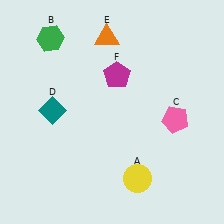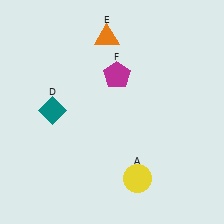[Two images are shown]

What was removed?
The pink pentagon (C), the green hexagon (B) were removed in Image 2.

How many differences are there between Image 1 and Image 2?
There are 2 differences between the two images.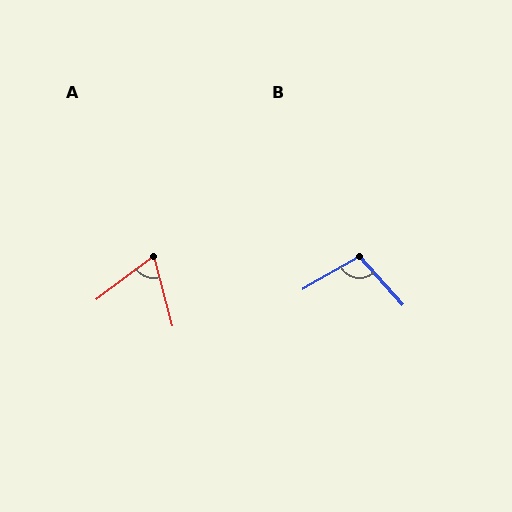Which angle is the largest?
B, at approximately 102 degrees.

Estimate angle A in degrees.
Approximately 68 degrees.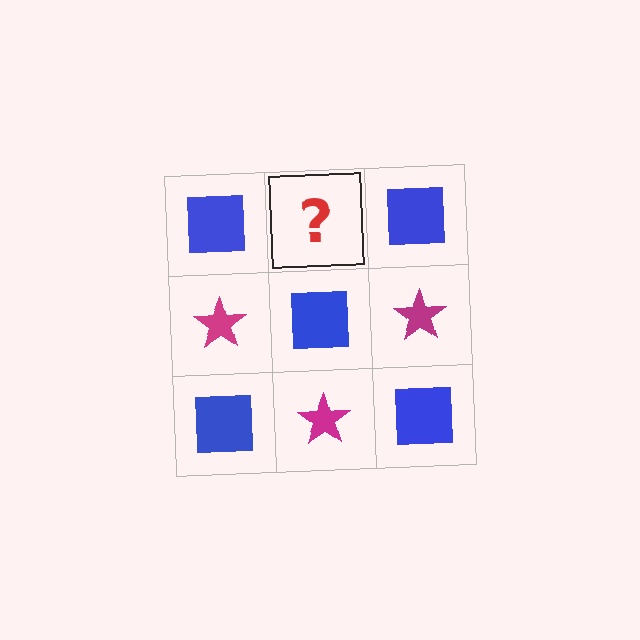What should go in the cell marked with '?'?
The missing cell should contain a magenta star.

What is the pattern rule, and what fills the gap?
The rule is that it alternates blue square and magenta star in a checkerboard pattern. The gap should be filled with a magenta star.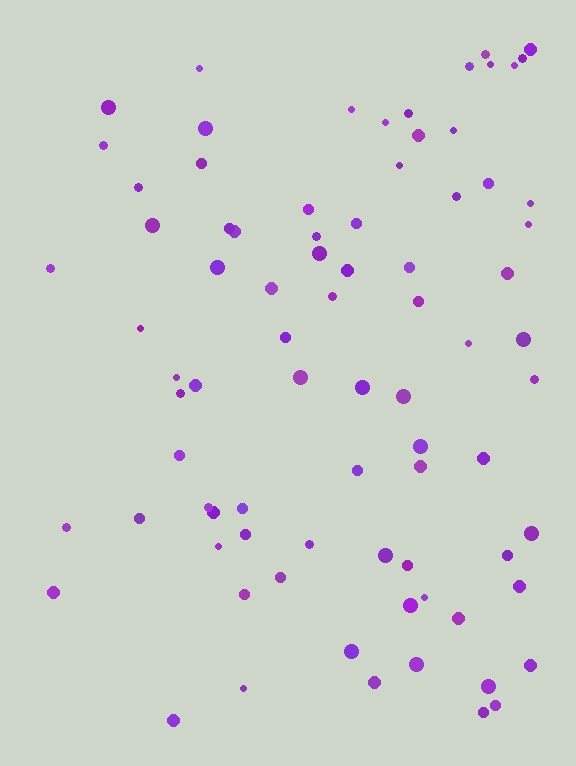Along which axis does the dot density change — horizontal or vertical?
Horizontal.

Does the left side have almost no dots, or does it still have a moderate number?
Still a moderate number, just noticeably fewer than the right.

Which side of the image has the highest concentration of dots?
The right.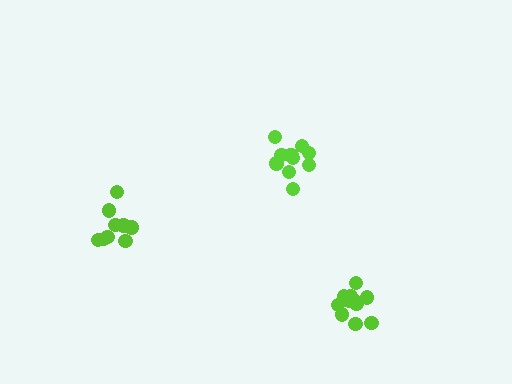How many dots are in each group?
Group 1: 11 dots, Group 2: 9 dots, Group 3: 11 dots (31 total).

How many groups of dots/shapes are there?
There are 3 groups.